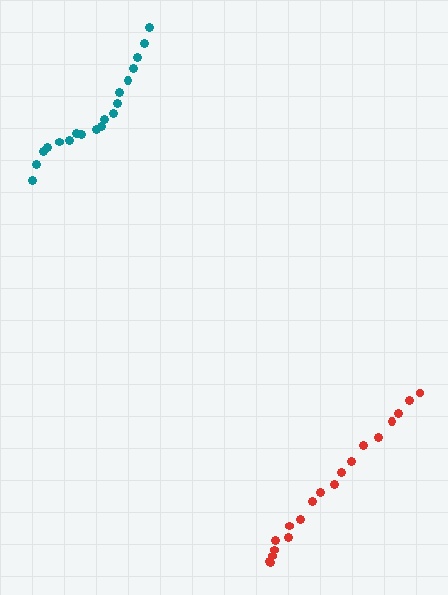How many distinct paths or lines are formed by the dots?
There are 2 distinct paths.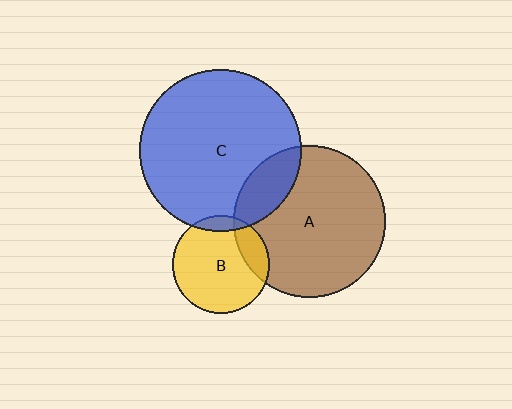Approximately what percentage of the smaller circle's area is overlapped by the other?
Approximately 20%.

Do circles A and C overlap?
Yes.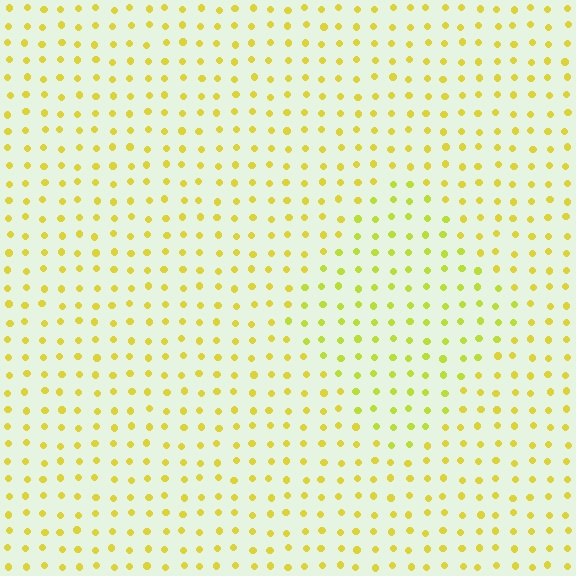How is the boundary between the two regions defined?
The boundary is defined purely by a slight shift in hue (about 16 degrees). Spacing, size, and orientation are identical on both sides.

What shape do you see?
I see a diamond.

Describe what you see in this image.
The image is filled with small yellow elements in a uniform arrangement. A diamond-shaped region is visible where the elements are tinted to a slightly different hue, forming a subtle color boundary.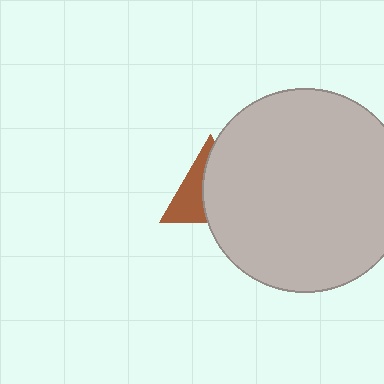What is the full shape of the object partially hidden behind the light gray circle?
The partially hidden object is a brown triangle.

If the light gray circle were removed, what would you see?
You would see the complete brown triangle.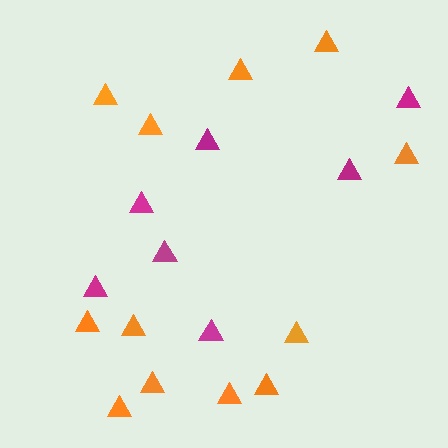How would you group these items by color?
There are 2 groups: one group of orange triangles (12) and one group of magenta triangles (7).